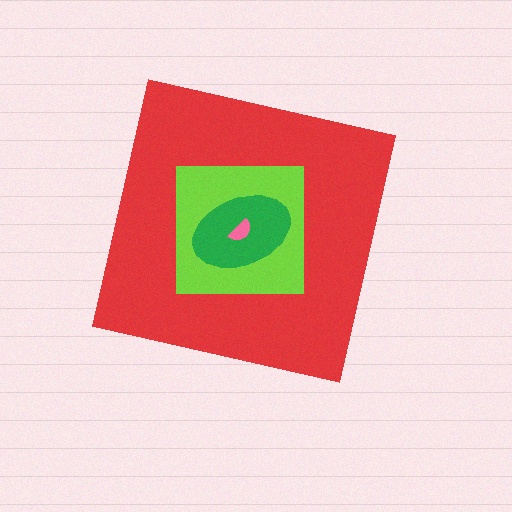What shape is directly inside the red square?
The lime square.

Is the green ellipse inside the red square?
Yes.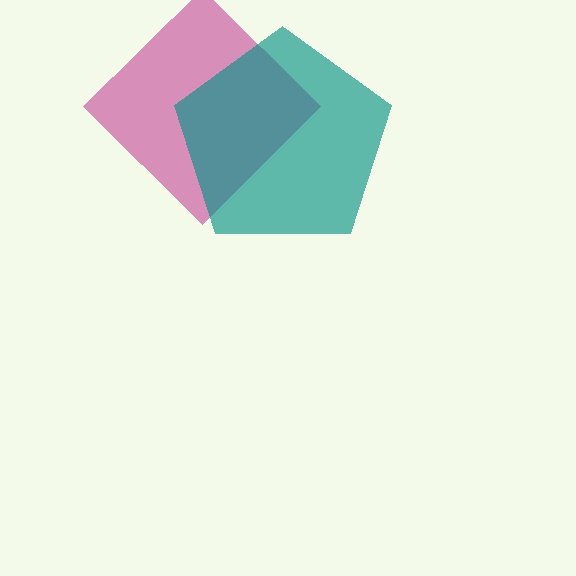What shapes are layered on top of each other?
The layered shapes are: a magenta diamond, a teal pentagon.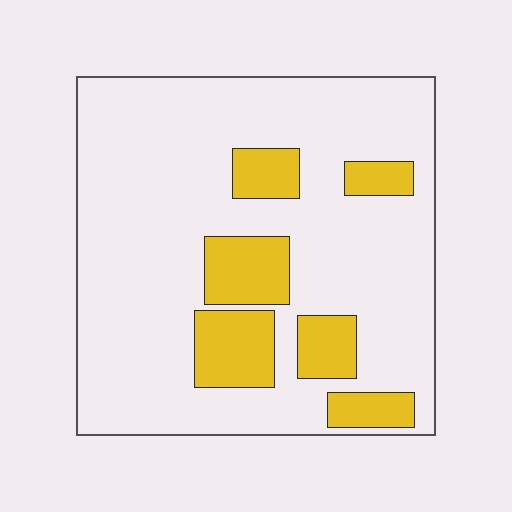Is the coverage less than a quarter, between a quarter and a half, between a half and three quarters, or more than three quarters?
Less than a quarter.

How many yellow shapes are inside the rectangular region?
6.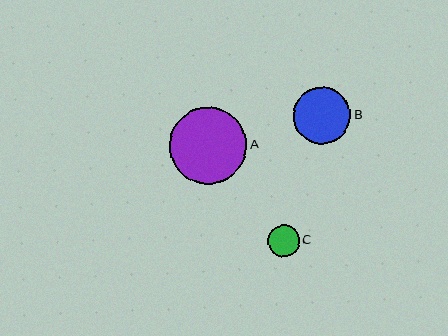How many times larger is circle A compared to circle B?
Circle A is approximately 1.4 times the size of circle B.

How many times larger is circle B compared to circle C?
Circle B is approximately 1.8 times the size of circle C.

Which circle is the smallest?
Circle C is the smallest with a size of approximately 31 pixels.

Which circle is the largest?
Circle A is the largest with a size of approximately 78 pixels.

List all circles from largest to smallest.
From largest to smallest: A, B, C.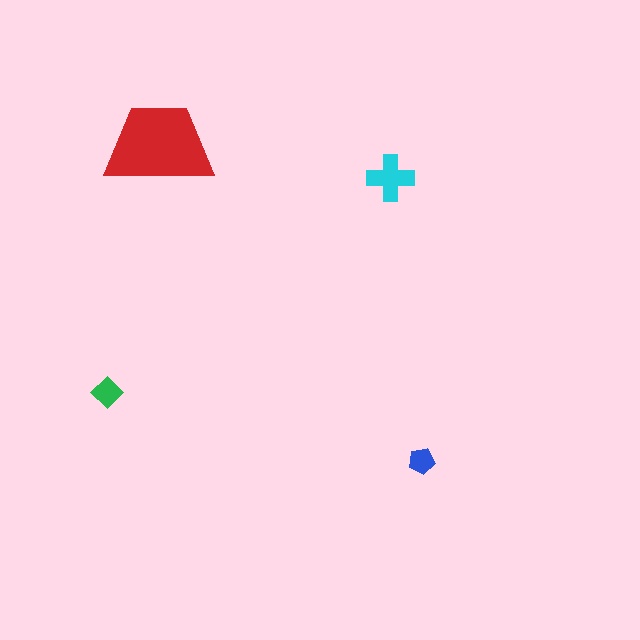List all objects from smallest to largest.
The blue pentagon, the green diamond, the cyan cross, the red trapezoid.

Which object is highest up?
The red trapezoid is topmost.